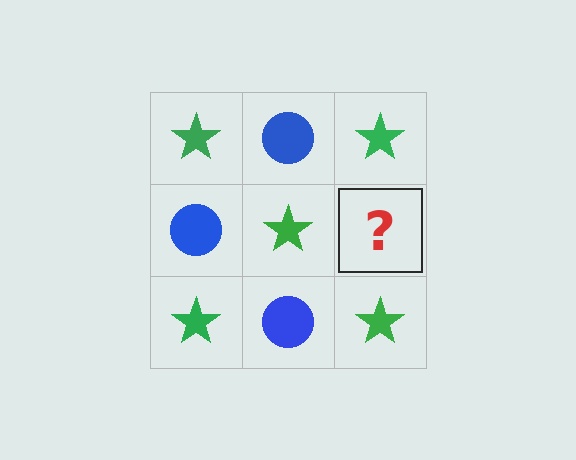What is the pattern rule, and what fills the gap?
The rule is that it alternates green star and blue circle in a checkerboard pattern. The gap should be filled with a blue circle.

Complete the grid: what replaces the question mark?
The question mark should be replaced with a blue circle.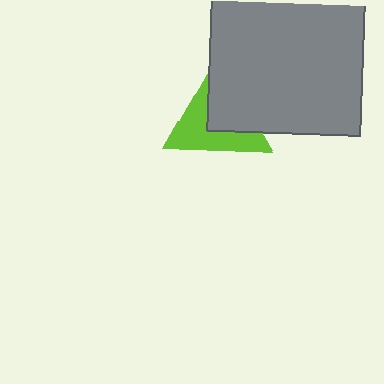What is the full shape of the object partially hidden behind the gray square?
The partially hidden object is a lime triangle.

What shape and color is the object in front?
The object in front is a gray square.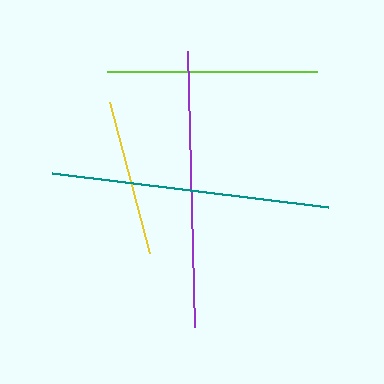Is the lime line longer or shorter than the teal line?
The teal line is longer than the lime line.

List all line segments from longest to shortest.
From longest to shortest: teal, purple, lime, yellow.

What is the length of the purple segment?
The purple segment is approximately 276 pixels long.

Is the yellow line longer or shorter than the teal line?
The teal line is longer than the yellow line.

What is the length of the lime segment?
The lime segment is approximately 210 pixels long.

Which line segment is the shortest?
The yellow line is the shortest at approximately 156 pixels.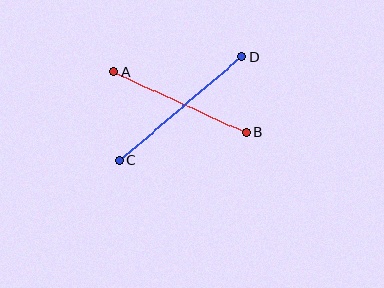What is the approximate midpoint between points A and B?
The midpoint is at approximately (180, 102) pixels.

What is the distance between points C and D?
The distance is approximately 160 pixels.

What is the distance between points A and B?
The distance is approximately 146 pixels.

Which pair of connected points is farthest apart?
Points C and D are farthest apart.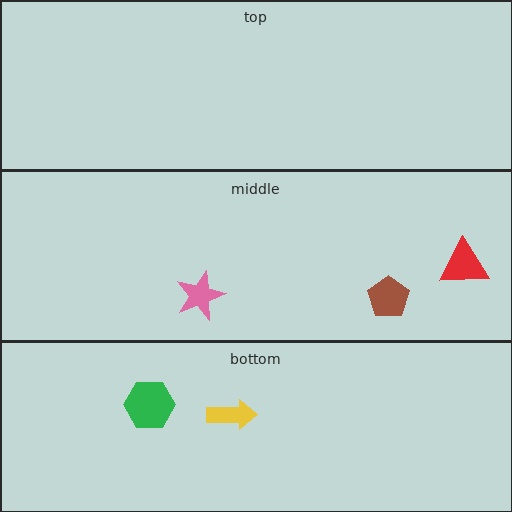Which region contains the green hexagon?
The bottom region.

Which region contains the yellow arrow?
The bottom region.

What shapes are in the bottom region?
The green hexagon, the yellow arrow.